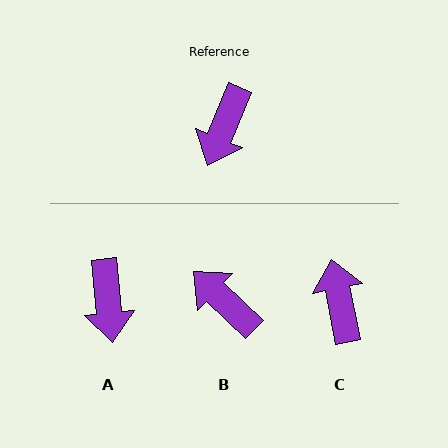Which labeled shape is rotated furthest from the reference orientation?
C, about 146 degrees away.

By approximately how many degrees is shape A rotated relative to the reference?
Approximately 29 degrees counter-clockwise.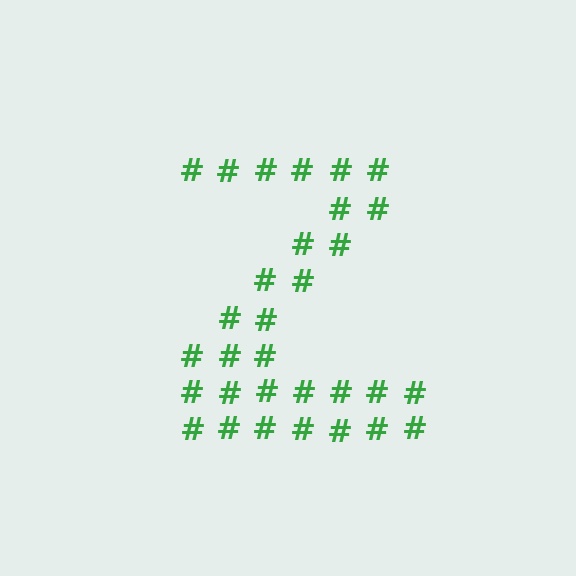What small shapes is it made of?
It is made of small hash symbols.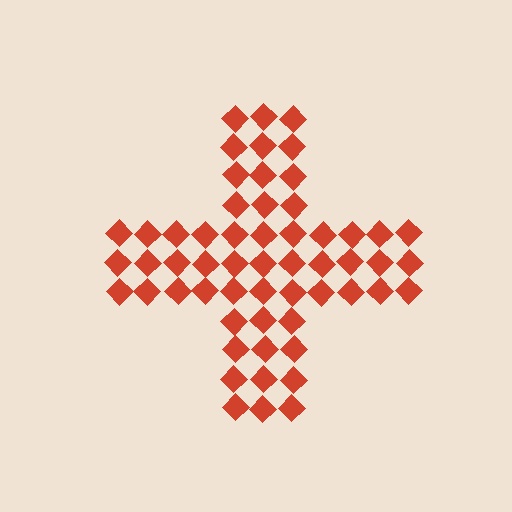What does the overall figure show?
The overall figure shows a cross.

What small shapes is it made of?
It is made of small diamonds.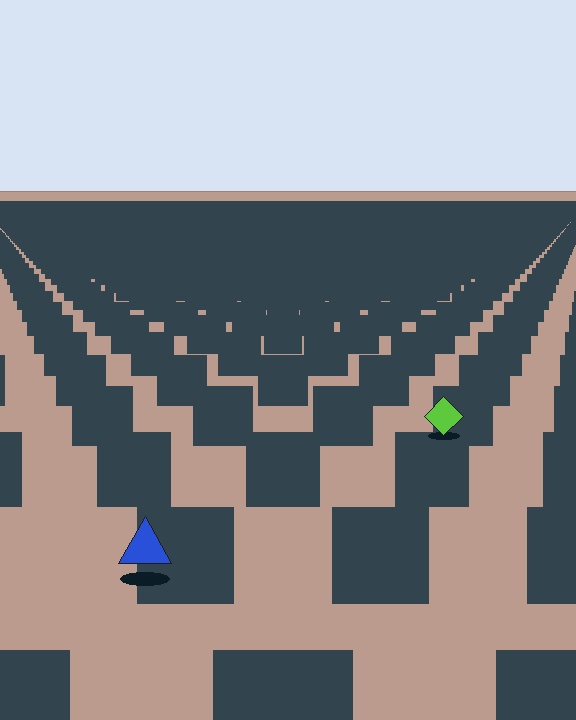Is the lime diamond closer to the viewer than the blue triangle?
No. The blue triangle is closer — you can tell from the texture gradient: the ground texture is coarser near it.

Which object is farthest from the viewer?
The lime diamond is farthest from the viewer. It appears smaller and the ground texture around it is denser.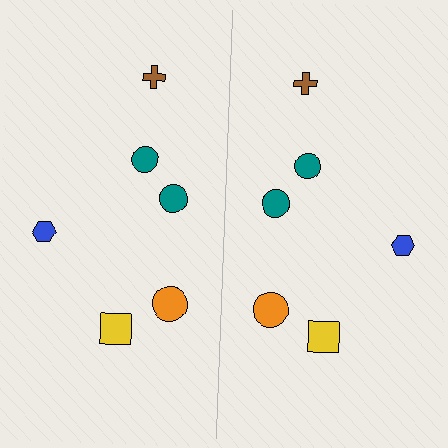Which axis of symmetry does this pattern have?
The pattern has a vertical axis of symmetry running through the center of the image.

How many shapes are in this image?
There are 12 shapes in this image.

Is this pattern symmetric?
Yes, this pattern has bilateral (reflection) symmetry.